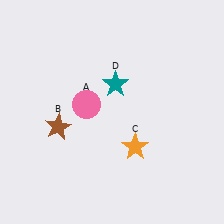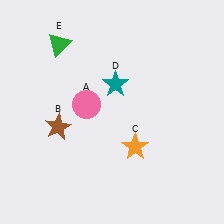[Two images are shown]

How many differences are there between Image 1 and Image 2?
There is 1 difference between the two images.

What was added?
A green triangle (E) was added in Image 2.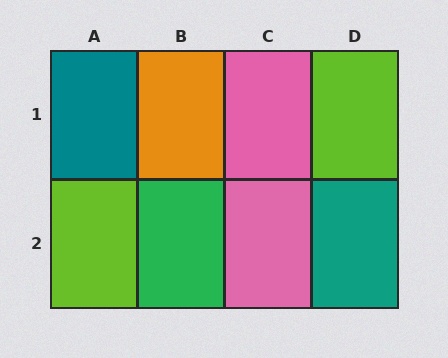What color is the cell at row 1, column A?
Teal.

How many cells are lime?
2 cells are lime.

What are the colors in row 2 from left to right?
Lime, green, pink, teal.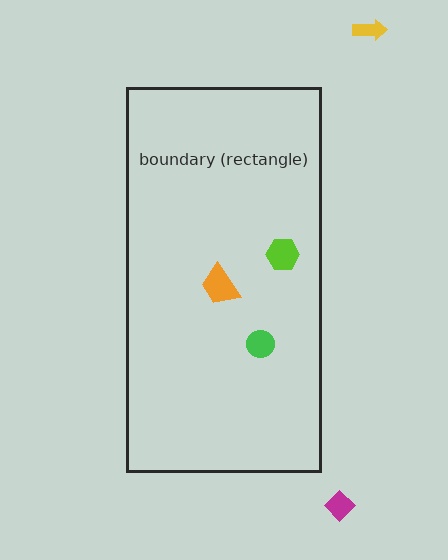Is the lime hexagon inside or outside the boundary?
Inside.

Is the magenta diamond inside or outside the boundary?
Outside.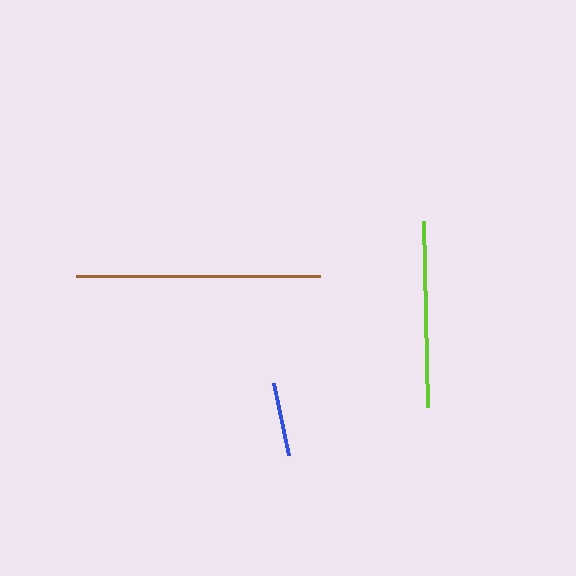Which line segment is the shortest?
The blue line is the shortest at approximately 73 pixels.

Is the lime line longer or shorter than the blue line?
The lime line is longer than the blue line.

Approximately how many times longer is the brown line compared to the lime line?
The brown line is approximately 1.3 times the length of the lime line.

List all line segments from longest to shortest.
From longest to shortest: brown, lime, blue.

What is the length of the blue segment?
The blue segment is approximately 73 pixels long.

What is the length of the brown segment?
The brown segment is approximately 244 pixels long.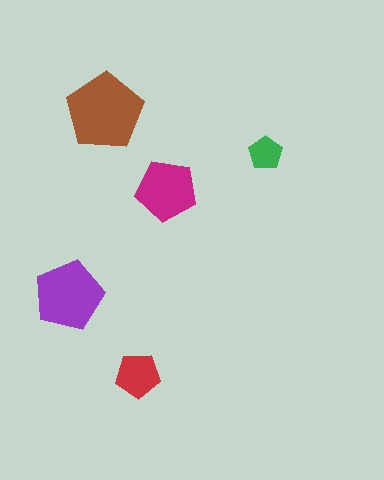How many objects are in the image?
There are 5 objects in the image.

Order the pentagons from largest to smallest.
the brown one, the purple one, the magenta one, the red one, the green one.